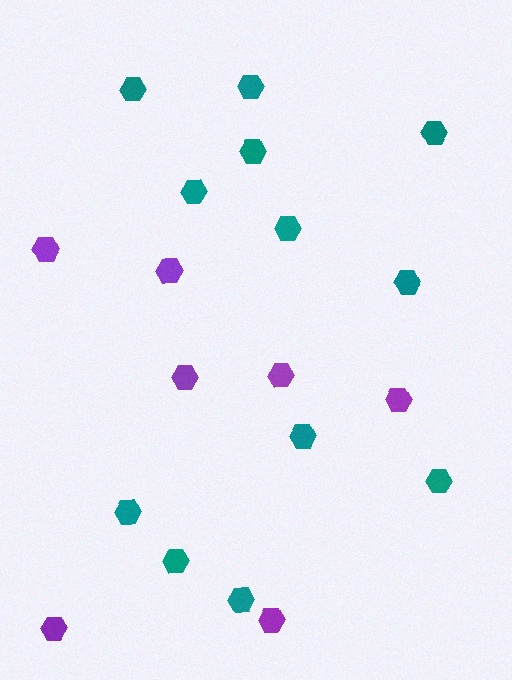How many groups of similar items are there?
There are 2 groups: one group of teal hexagons (12) and one group of purple hexagons (7).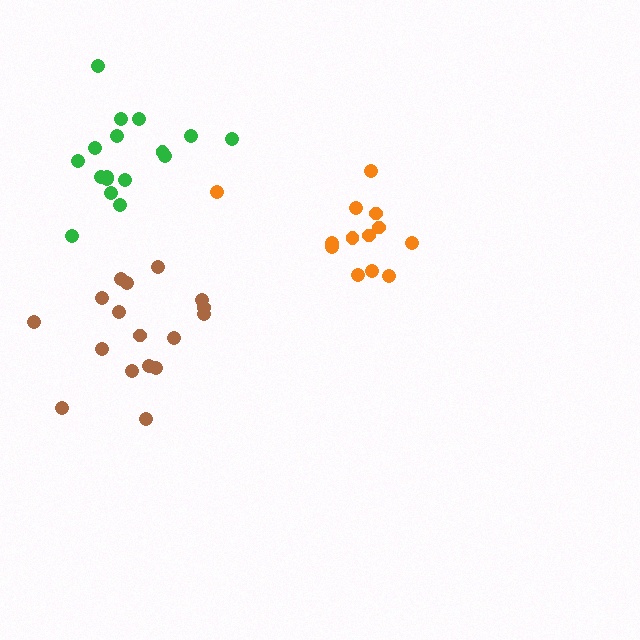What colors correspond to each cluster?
The clusters are colored: brown, orange, green.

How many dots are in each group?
Group 1: 17 dots, Group 2: 13 dots, Group 3: 17 dots (47 total).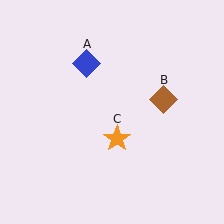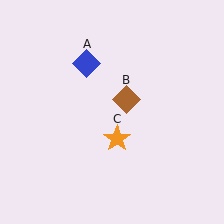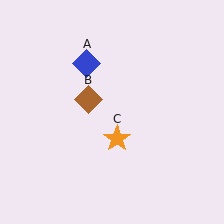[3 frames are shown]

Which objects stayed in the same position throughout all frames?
Blue diamond (object A) and orange star (object C) remained stationary.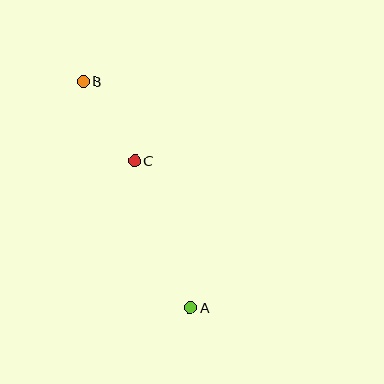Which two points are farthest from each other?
Points A and B are farthest from each other.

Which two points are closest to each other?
Points B and C are closest to each other.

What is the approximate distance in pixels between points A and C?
The distance between A and C is approximately 157 pixels.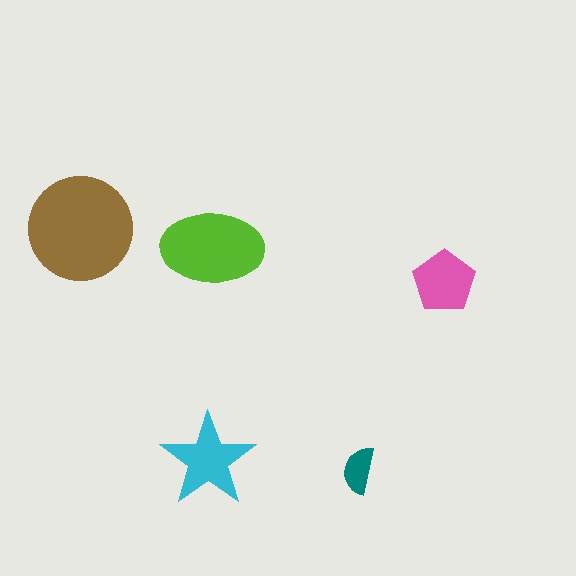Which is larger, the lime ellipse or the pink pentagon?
The lime ellipse.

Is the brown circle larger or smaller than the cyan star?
Larger.